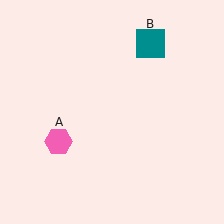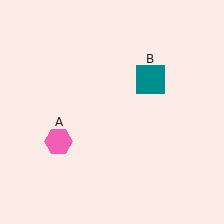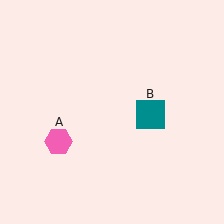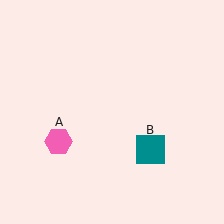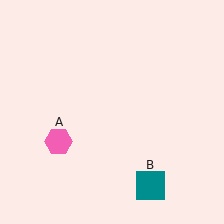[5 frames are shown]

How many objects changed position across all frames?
1 object changed position: teal square (object B).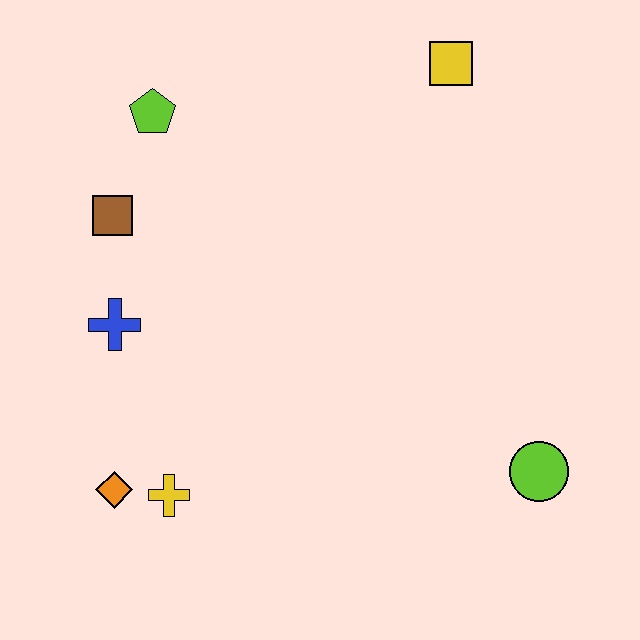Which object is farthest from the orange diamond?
The yellow square is farthest from the orange diamond.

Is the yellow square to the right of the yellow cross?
Yes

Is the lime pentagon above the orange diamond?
Yes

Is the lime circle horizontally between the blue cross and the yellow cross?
No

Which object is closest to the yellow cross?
The orange diamond is closest to the yellow cross.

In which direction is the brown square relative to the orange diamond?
The brown square is above the orange diamond.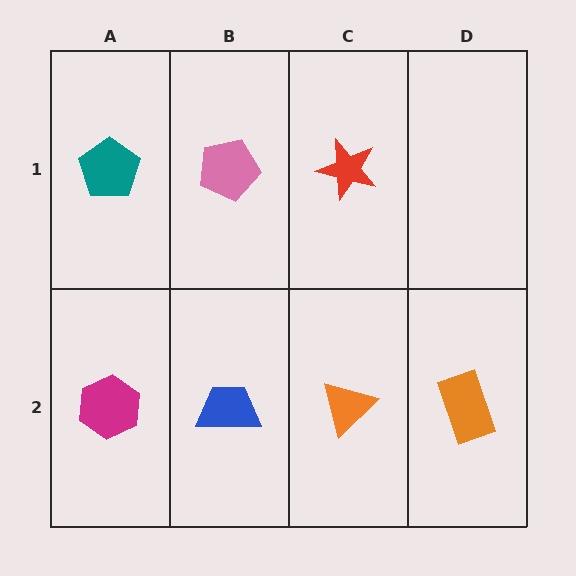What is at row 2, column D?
An orange rectangle.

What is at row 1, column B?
A pink pentagon.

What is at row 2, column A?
A magenta hexagon.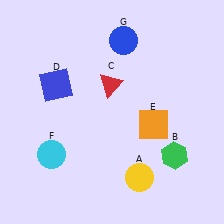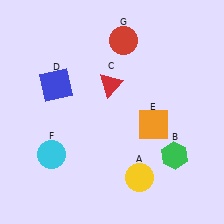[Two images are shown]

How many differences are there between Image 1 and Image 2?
There is 1 difference between the two images.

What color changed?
The circle (G) changed from blue in Image 1 to red in Image 2.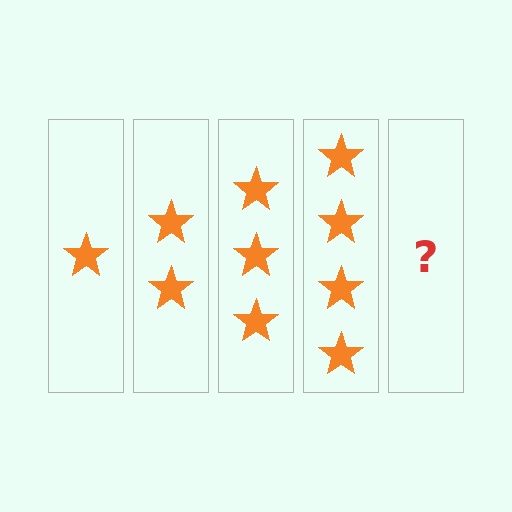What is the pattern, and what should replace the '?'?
The pattern is that each step adds one more star. The '?' should be 5 stars.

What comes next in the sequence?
The next element should be 5 stars.